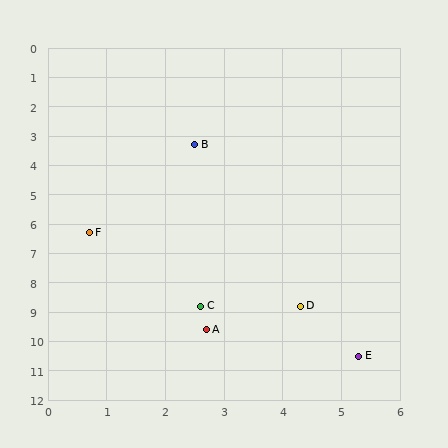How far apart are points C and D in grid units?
Points C and D are about 1.7 grid units apart.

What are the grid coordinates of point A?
Point A is at approximately (2.7, 9.6).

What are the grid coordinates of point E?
Point E is at approximately (5.3, 10.5).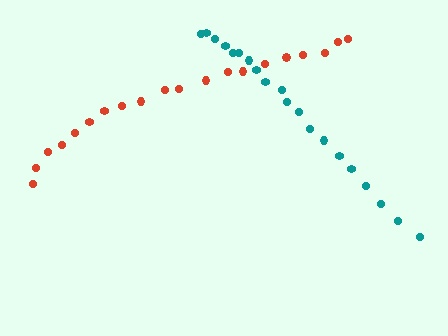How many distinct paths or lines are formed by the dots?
There are 2 distinct paths.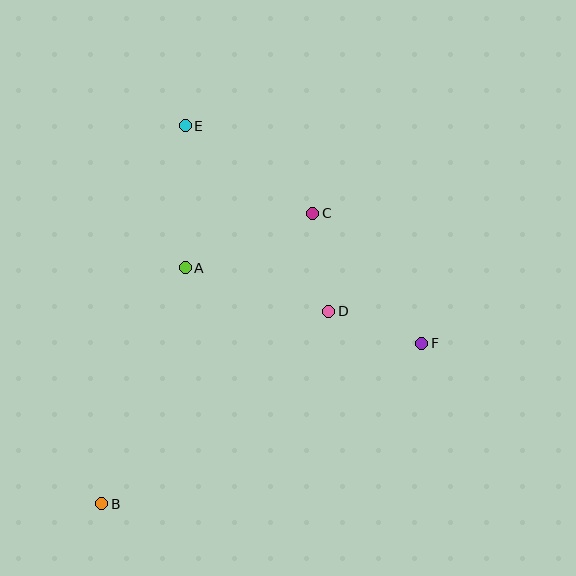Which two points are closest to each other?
Points D and F are closest to each other.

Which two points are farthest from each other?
Points B and E are farthest from each other.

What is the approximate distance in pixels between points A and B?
The distance between A and B is approximately 250 pixels.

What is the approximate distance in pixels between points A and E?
The distance between A and E is approximately 142 pixels.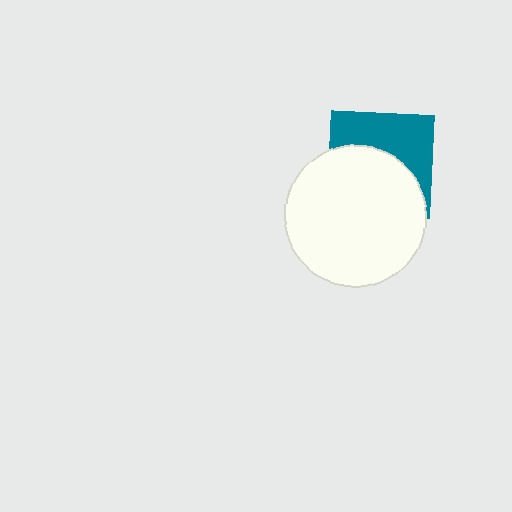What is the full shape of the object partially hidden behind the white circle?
The partially hidden object is a teal square.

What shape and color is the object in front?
The object in front is a white circle.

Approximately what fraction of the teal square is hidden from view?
Roughly 56% of the teal square is hidden behind the white circle.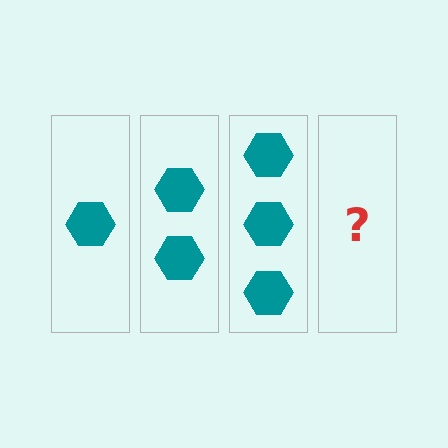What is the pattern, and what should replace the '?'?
The pattern is that each step adds one more hexagon. The '?' should be 4 hexagons.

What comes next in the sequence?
The next element should be 4 hexagons.